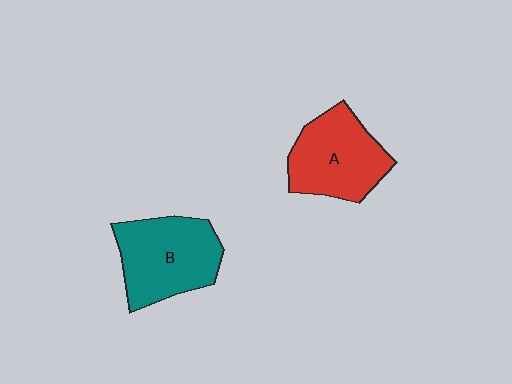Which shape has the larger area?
Shape B (teal).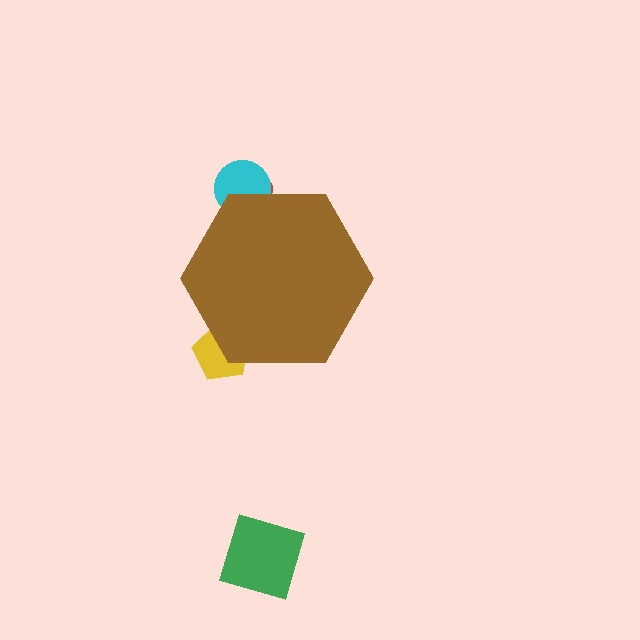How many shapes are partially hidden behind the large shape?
3 shapes are partially hidden.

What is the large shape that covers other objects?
A brown hexagon.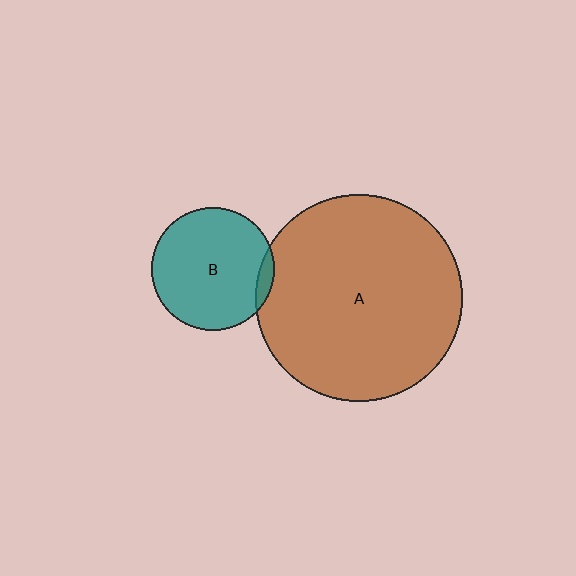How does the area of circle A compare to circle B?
Approximately 2.8 times.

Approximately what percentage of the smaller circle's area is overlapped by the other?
Approximately 5%.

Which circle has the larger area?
Circle A (brown).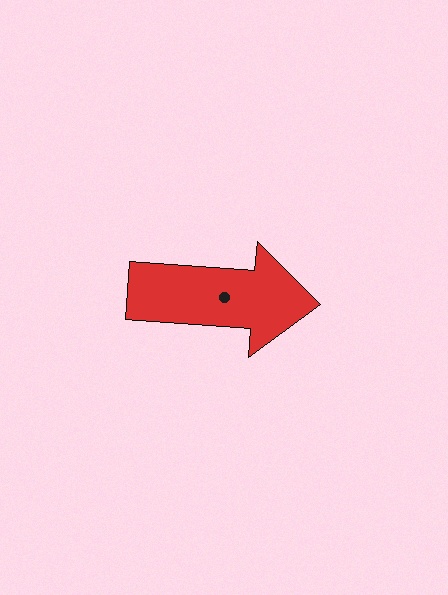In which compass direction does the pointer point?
East.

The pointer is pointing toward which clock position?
Roughly 3 o'clock.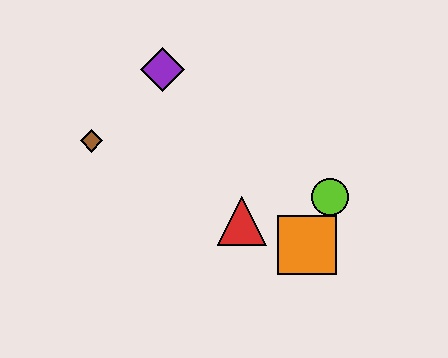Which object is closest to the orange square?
The lime circle is closest to the orange square.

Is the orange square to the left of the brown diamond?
No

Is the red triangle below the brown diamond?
Yes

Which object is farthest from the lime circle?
The brown diamond is farthest from the lime circle.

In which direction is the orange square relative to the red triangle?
The orange square is to the right of the red triangle.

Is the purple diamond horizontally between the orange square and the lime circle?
No